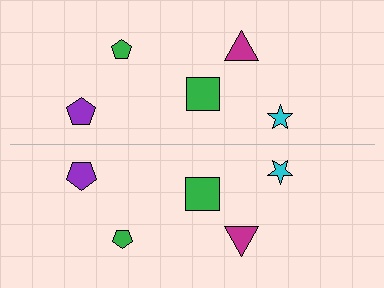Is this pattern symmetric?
Yes, this pattern has bilateral (reflection) symmetry.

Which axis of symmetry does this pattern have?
The pattern has a horizontal axis of symmetry running through the center of the image.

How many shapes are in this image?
There are 10 shapes in this image.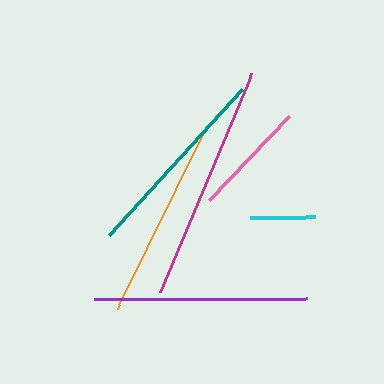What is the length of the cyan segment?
The cyan segment is approximately 65 pixels long.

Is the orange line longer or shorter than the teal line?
The orange line is longer than the teal line.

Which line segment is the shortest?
The cyan line is the shortest at approximately 65 pixels.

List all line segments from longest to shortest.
From longest to shortest: magenta, purple, orange, teal, pink, cyan.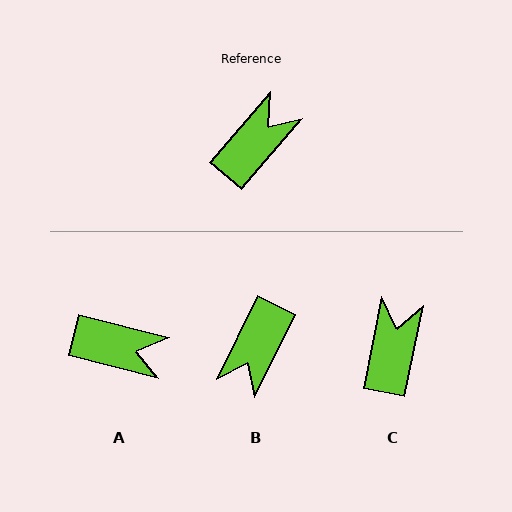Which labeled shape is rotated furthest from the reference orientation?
B, about 166 degrees away.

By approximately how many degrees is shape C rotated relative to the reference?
Approximately 29 degrees counter-clockwise.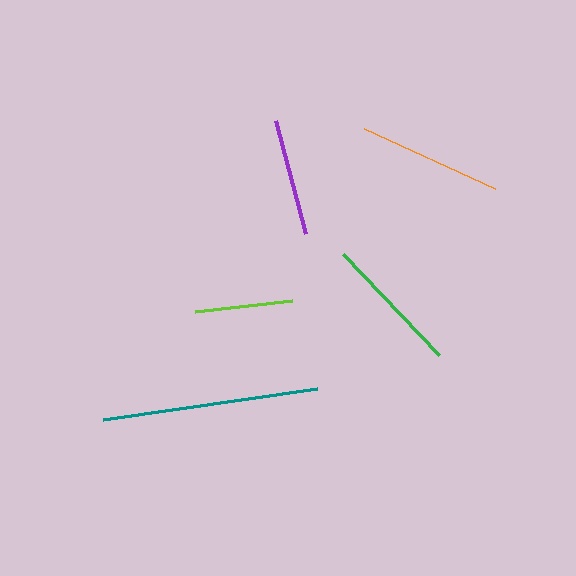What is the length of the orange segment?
The orange segment is approximately 144 pixels long.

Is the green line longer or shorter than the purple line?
The green line is longer than the purple line.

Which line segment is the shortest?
The lime line is the shortest at approximately 98 pixels.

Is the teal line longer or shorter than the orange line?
The teal line is longer than the orange line.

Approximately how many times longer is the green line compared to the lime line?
The green line is approximately 1.4 times the length of the lime line.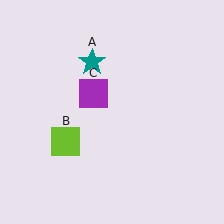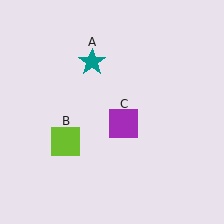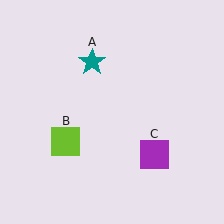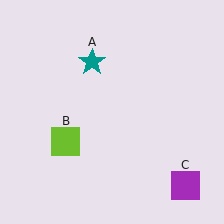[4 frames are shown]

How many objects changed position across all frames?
1 object changed position: purple square (object C).